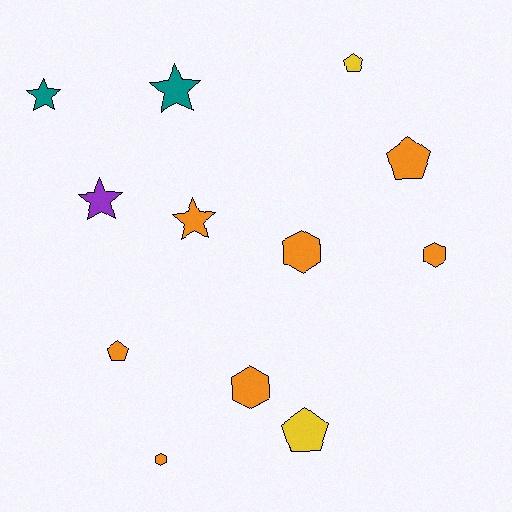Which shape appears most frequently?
Star, with 4 objects.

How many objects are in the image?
There are 12 objects.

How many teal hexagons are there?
There are no teal hexagons.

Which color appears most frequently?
Orange, with 7 objects.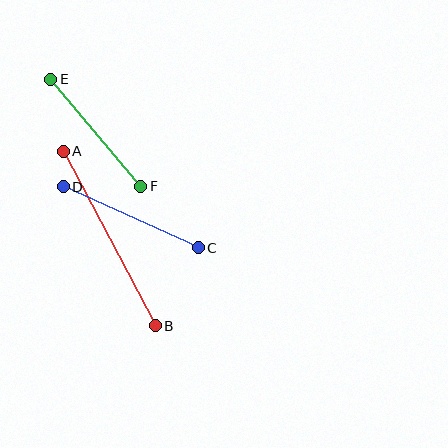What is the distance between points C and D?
The distance is approximately 148 pixels.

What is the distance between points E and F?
The distance is approximately 140 pixels.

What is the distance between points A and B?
The distance is approximately 197 pixels.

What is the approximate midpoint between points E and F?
The midpoint is at approximately (96, 133) pixels.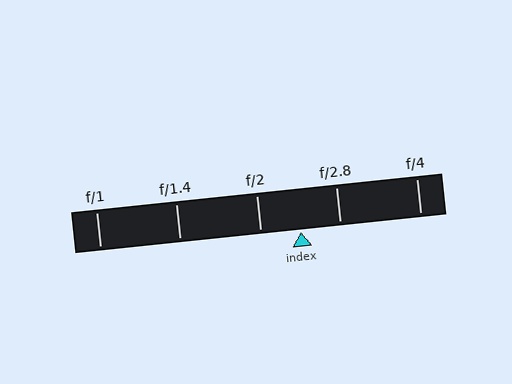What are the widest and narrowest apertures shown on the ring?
The widest aperture shown is f/1 and the narrowest is f/4.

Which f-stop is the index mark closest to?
The index mark is closest to f/2.8.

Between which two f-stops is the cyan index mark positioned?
The index mark is between f/2 and f/2.8.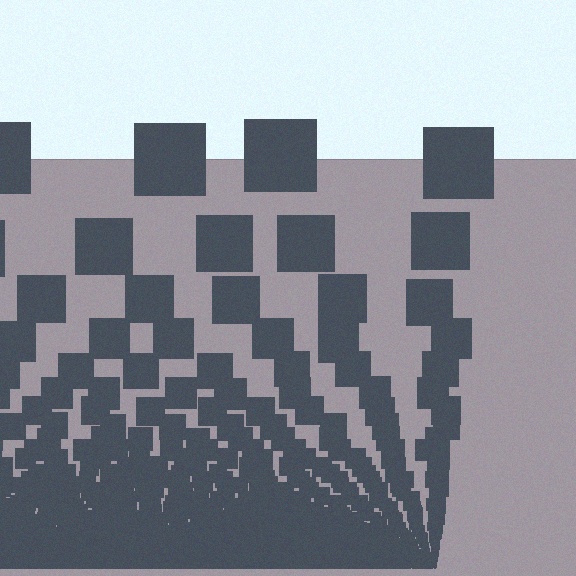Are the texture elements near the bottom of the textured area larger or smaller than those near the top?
Smaller. The gradient is inverted — elements near the bottom are smaller and denser.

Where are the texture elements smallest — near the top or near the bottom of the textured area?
Near the bottom.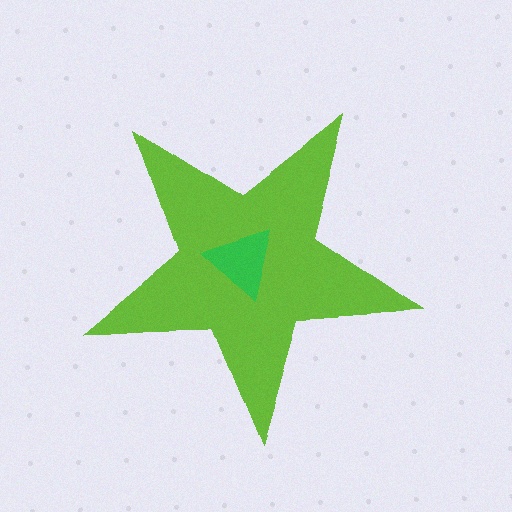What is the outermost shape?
The lime star.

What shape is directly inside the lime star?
The green triangle.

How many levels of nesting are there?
2.